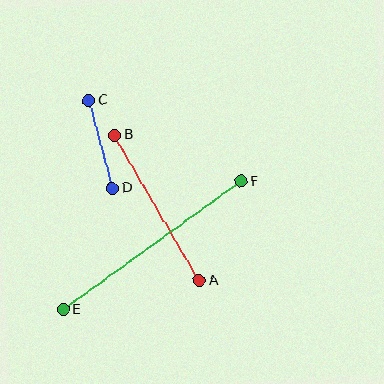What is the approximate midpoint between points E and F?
The midpoint is at approximately (152, 245) pixels.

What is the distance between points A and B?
The distance is approximately 168 pixels.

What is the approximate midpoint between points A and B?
The midpoint is at approximately (157, 208) pixels.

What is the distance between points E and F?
The distance is approximately 220 pixels.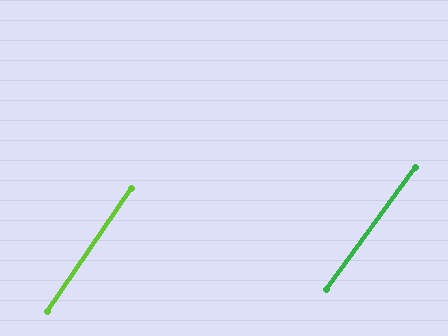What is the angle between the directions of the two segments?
Approximately 2 degrees.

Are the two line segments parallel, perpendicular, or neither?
Parallel — their directions differ by only 1.9°.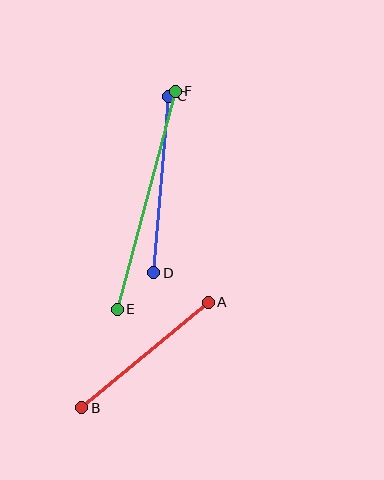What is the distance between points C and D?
The distance is approximately 177 pixels.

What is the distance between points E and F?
The distance is approximately 225 pixels.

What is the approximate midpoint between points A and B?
The midpoint is at approximately (145, 355) pixels.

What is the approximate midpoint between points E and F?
The midpoint is at approximately (146, 200) pixels.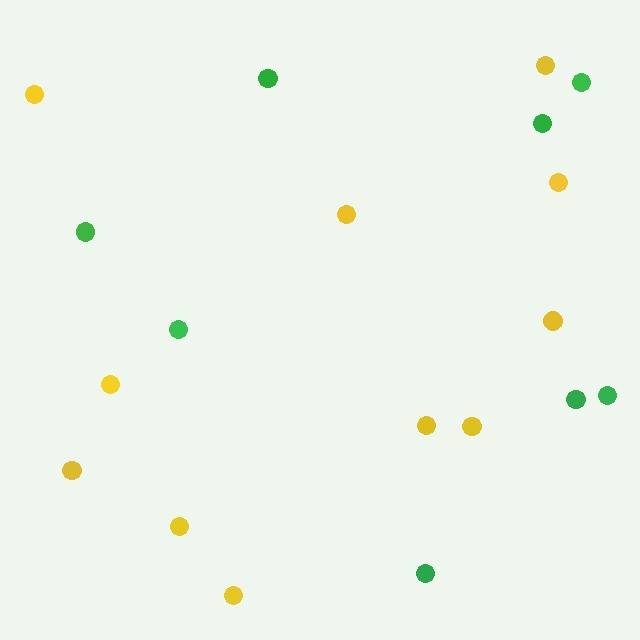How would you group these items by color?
There are 2 groups: one group of yellow circles (11) and one group of green circles (8).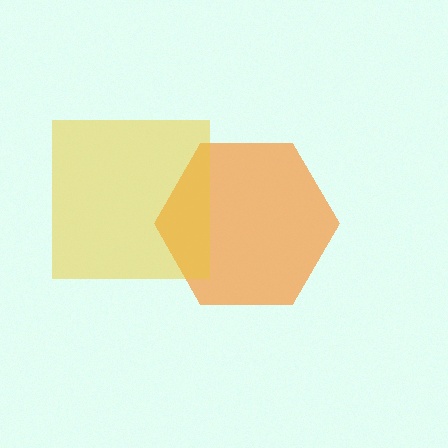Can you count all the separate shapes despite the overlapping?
Yes, there are 2 separate shapes.